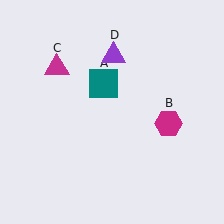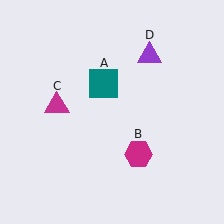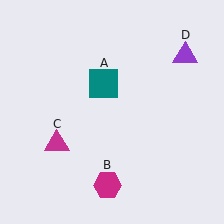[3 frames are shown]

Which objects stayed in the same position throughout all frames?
Teal square (object A) remained stationary.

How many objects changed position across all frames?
3 objects changed position: magenta hexagon (object B), magenta triangle (object C), purple triangle (object D).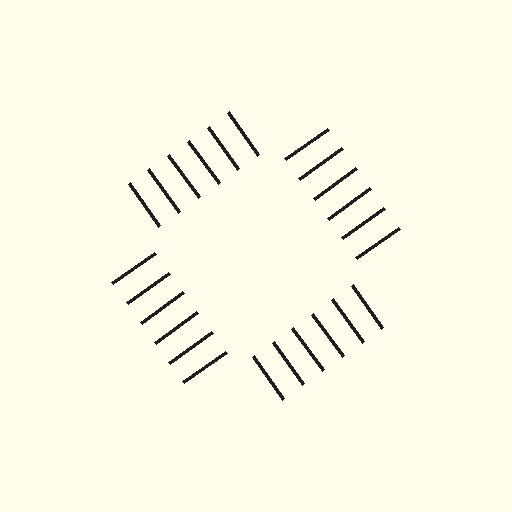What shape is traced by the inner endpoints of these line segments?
An illusory square — the line segments terminate on its edges but no continuous stroke is drawn.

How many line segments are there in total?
24 — 6 along each of the 4 edges.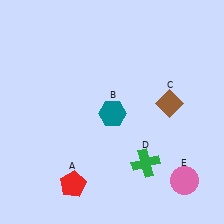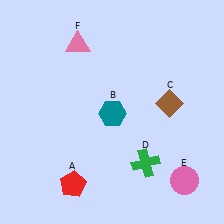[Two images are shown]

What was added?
A pink triangle (F) was added in Image 2.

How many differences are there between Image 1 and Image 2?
There is 1 difference between the two images.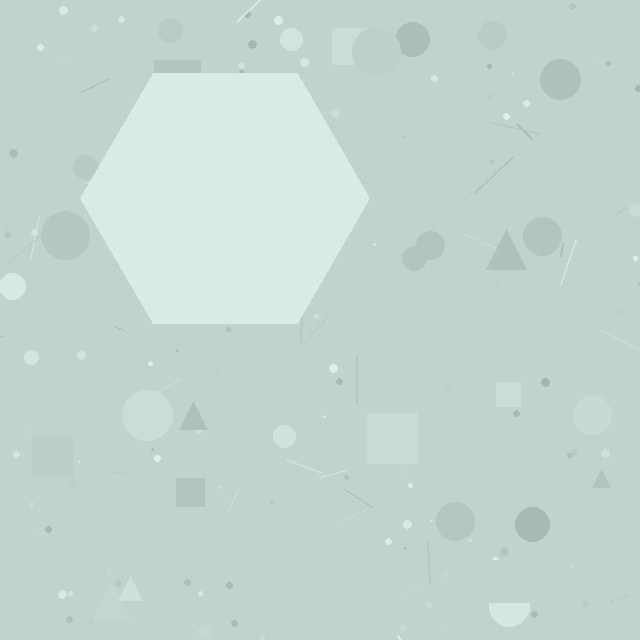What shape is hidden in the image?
A hexagon is hidden in the image.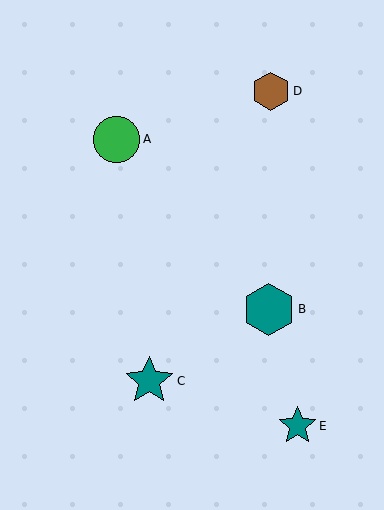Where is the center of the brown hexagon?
The center of the brown hexagon is at (271, 91).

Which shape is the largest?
The teal hexagon (labeled B) is the largest.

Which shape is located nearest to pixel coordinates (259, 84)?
The brown hexagon (labeled D) at (271, 91) is nearest to that location.